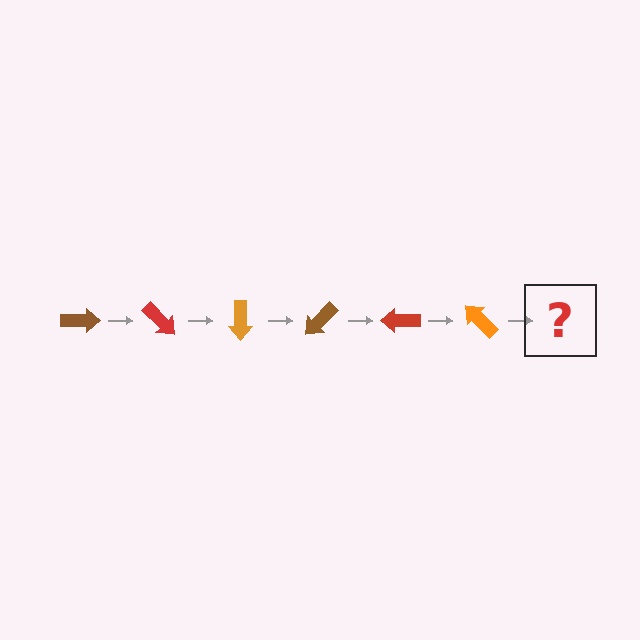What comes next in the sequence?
The next element should be a brown arrow, rotated 270 degrees from the start.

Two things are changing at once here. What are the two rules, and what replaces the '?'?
The two rules are that it rotates 45 degrees each step and the color cycles through brown, red, and orange. The '?' should be a brown arrow, rotated 270 degrees from the start.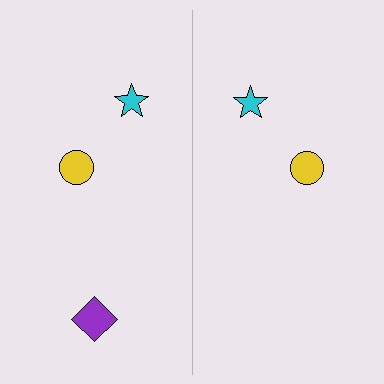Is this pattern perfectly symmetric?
No, the pattern is not perfectly symmetric. A purple diamond is missing from the right side.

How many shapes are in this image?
There are 5 shapes in this image.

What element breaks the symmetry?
A purple diamond is missing from the right side.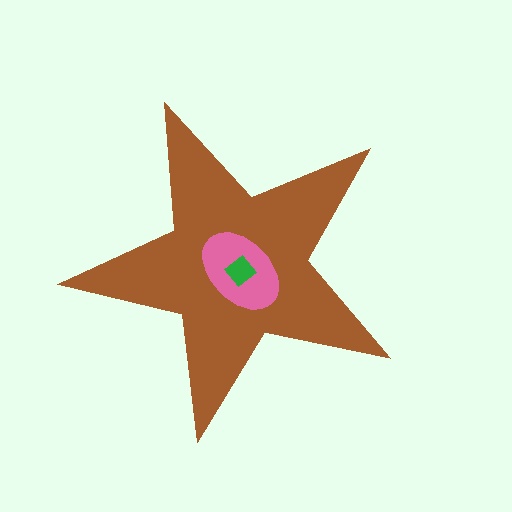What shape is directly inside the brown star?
The pink ellipse.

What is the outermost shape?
The brown star.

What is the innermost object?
The green diamond.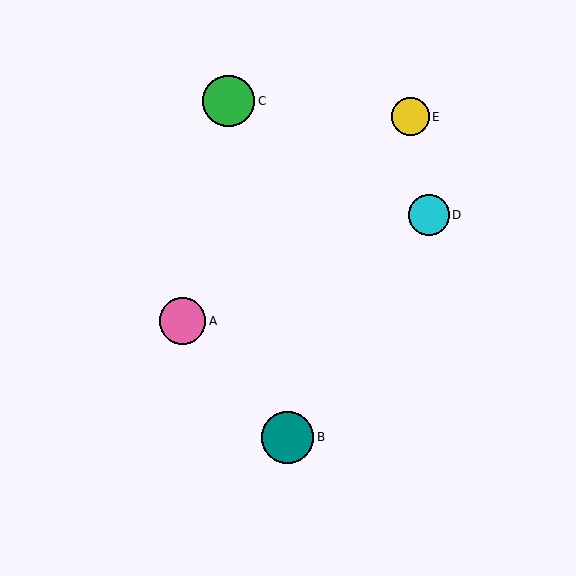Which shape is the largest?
The teal circle (labeled B) is the largest.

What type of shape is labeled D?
Shape D is a cyan circle.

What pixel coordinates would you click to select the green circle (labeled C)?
Click at (229, 101) to select the green circle C.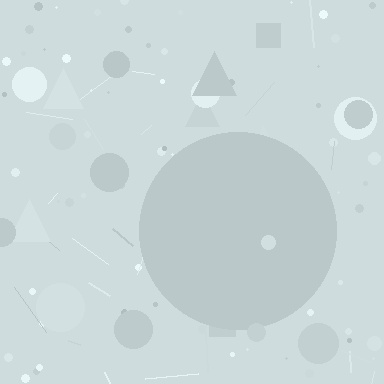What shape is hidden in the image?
A circle is hidden in the image.